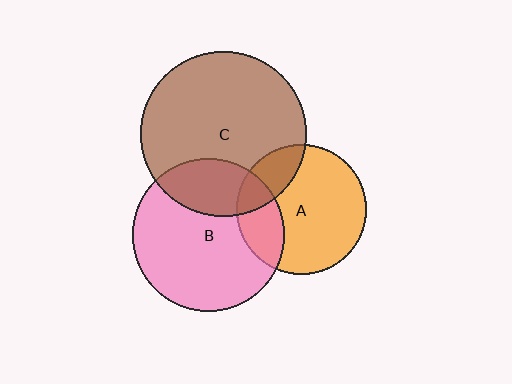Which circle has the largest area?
Circle C (brown).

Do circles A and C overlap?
Yes.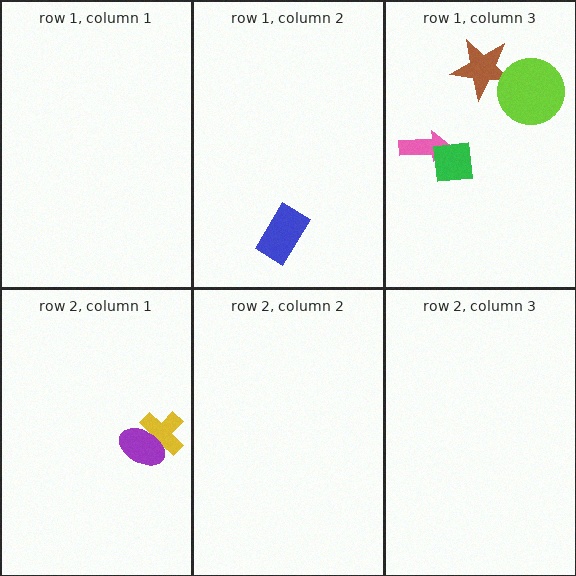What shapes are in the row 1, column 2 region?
The blue rectangle.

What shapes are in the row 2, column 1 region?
The yellow cross, the purple ellipse.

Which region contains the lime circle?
The row 1, column 3 region.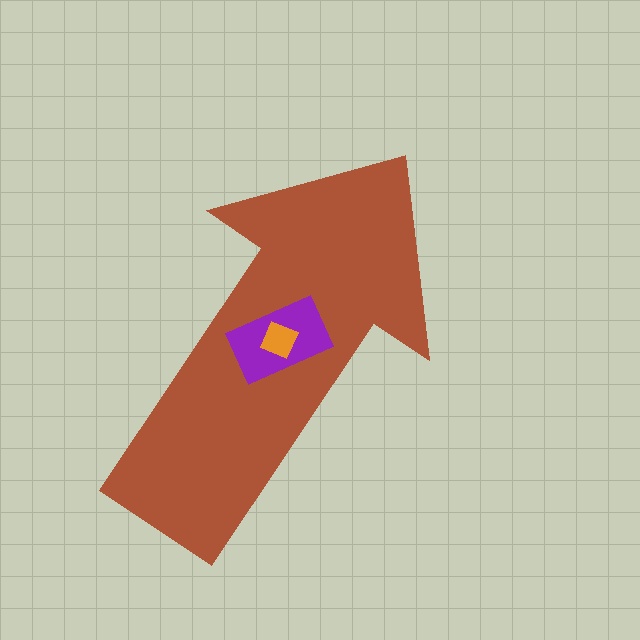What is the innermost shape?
The orange diamond.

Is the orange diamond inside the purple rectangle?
Yes.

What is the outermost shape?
The brown arrow.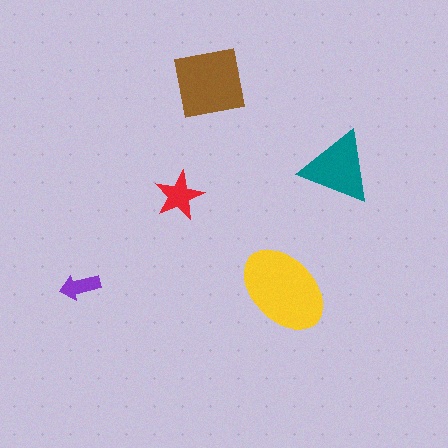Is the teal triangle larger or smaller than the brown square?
Smaller.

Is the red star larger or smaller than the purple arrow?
Larger.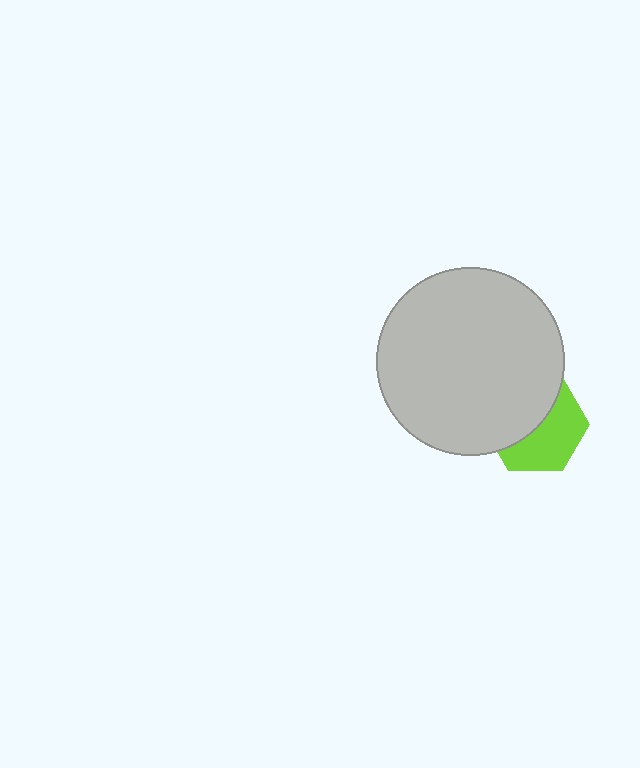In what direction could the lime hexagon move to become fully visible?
The lime hexagon could move toward the lower-right. That would shift it out from behind the light gray circle entirely.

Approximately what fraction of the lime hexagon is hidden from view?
Roughly 49% of the lime hexagon is hidden behind the light gray circle.